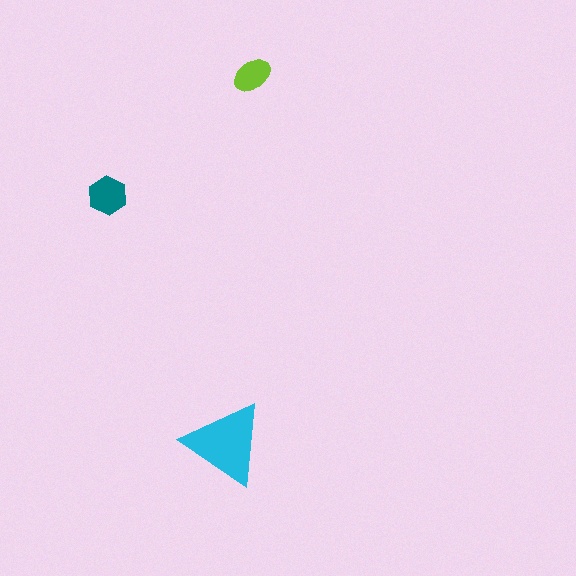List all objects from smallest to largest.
The lime ellipse, the teal hexagon, the cyan triangle.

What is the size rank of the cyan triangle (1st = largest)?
1st.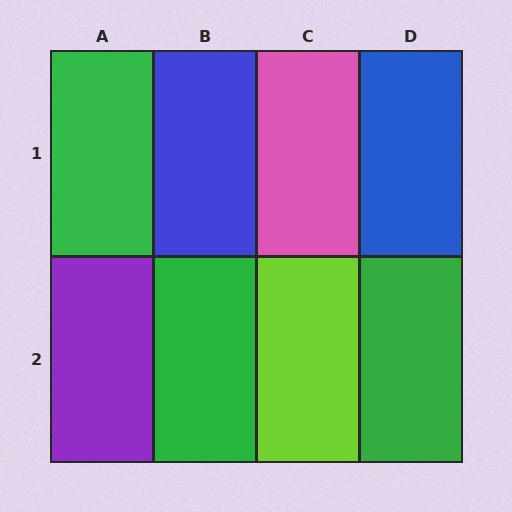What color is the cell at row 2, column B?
Green.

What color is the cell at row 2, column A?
Purple.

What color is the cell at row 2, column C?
Lime.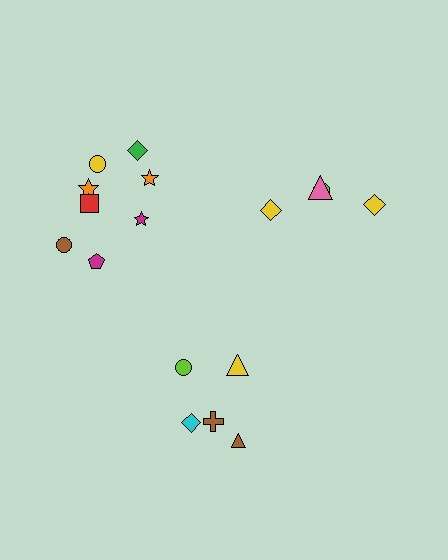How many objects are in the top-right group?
There are 4 objects.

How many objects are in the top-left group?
There are 8 objects.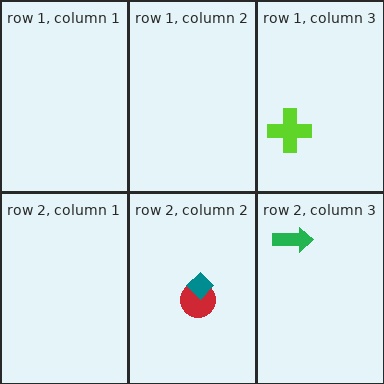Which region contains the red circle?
The row 2, column 2 region.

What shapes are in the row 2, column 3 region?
The green arrow.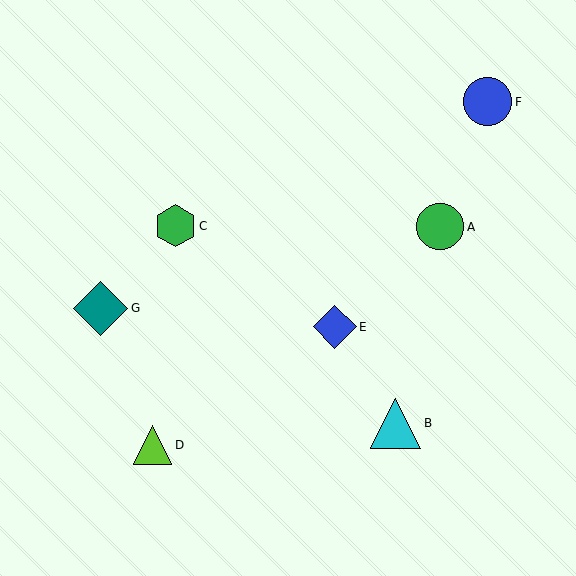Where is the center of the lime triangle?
The center of the lime triangle is at (152, 445).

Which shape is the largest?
The teal diamond (labeled G) is the largest.